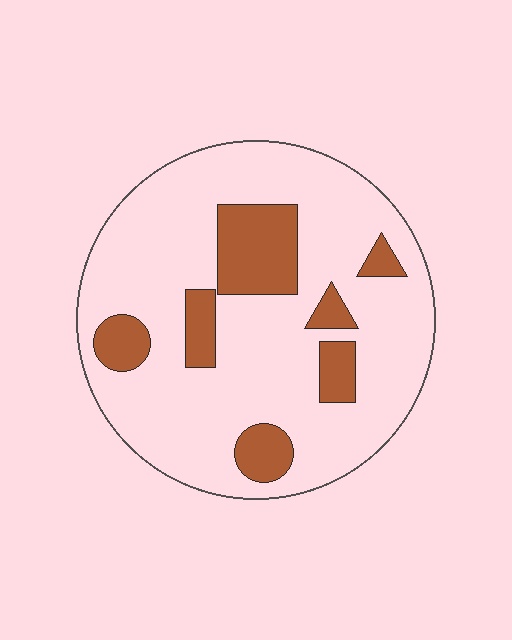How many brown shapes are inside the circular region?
7.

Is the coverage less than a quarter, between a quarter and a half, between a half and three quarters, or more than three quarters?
Less than a quarter.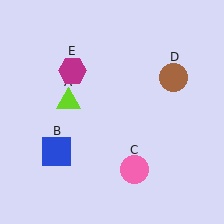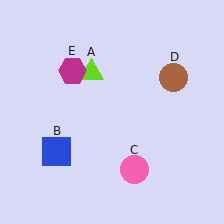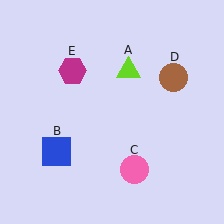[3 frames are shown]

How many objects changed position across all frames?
1 object changed position: lime triangle (object A).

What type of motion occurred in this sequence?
The lime triangle (object A) rotated clockwise around the center of the scene.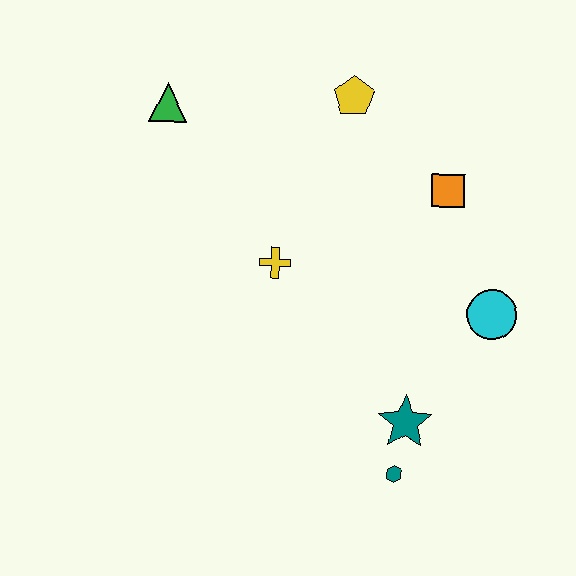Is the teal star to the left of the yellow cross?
No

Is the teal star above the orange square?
No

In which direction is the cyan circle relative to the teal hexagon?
The cyan circle is above the teal hexagon.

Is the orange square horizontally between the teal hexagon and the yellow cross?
No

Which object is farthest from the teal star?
The green triangle is farthest from the teal star.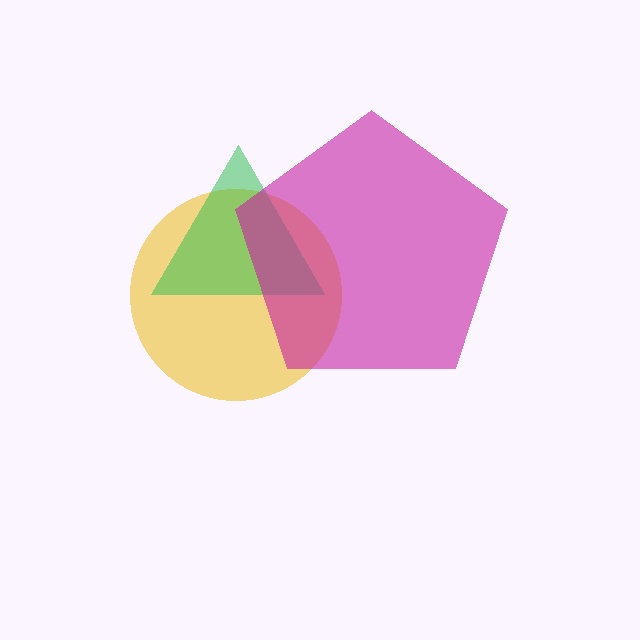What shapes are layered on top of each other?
The layered shapes are: a yellow circle, a green triangle, a magenta pentagon.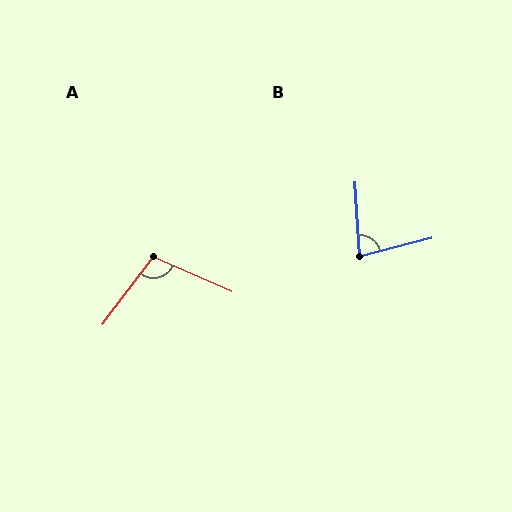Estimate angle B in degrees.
Approximately 79 degrees.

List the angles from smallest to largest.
B (79°), A (103°).